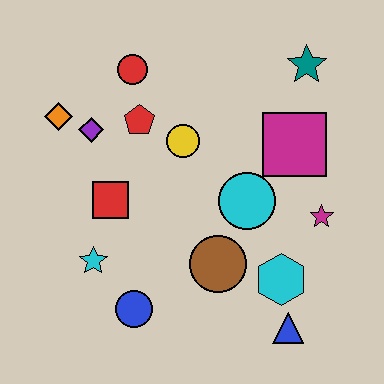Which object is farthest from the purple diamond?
The blue triangle is farthest from the purple diamond.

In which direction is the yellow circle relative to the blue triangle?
The yellow circle is above the blue triangle.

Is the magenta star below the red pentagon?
Yes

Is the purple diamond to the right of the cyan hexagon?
No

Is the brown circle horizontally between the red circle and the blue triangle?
Yes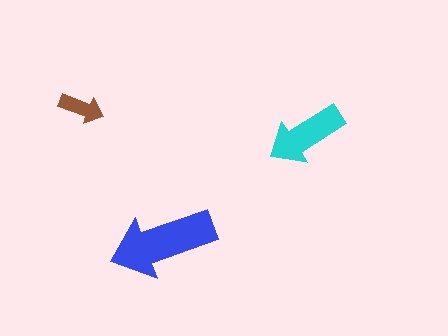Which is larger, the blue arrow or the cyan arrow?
The blue one.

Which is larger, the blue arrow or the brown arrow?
The blue one.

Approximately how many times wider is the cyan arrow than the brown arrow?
About 2 times wider.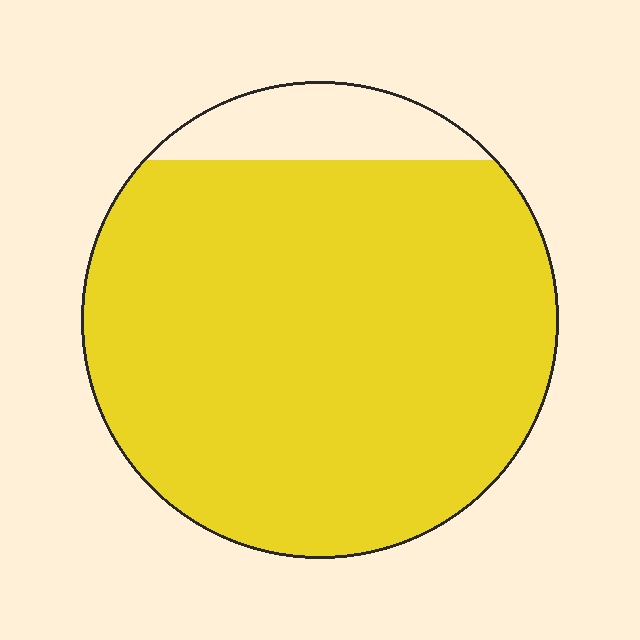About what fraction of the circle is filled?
About nine tenths (9/10).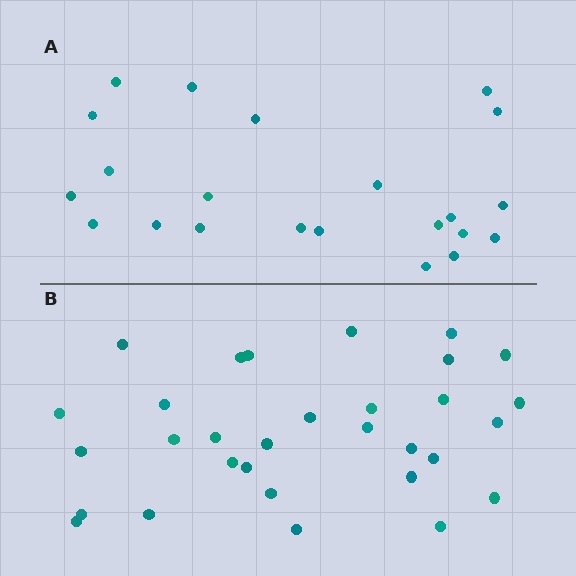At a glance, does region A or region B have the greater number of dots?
Region B (the bottom region) has more dots.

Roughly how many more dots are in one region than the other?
Region B has roughly 8 or so more dots than region A.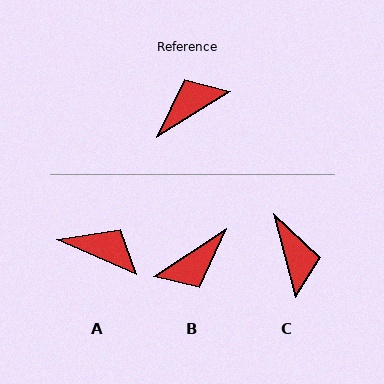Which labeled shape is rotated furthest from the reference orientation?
B, about 180 degrees away.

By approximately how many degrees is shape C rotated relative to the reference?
Approximately 108 degrees clockwise.